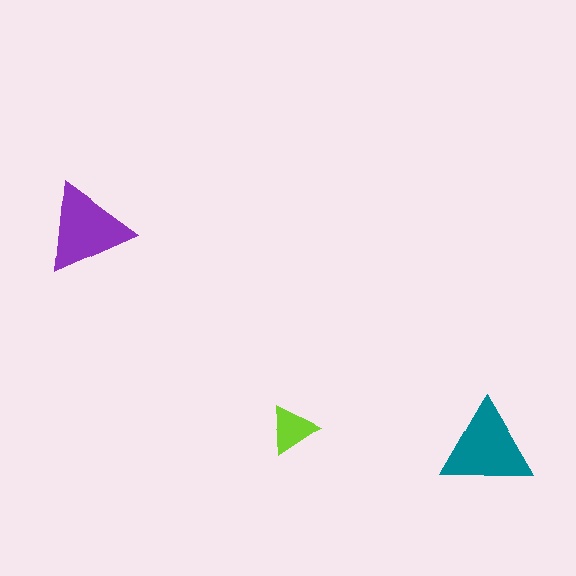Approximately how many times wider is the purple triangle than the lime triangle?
About 2 times wider.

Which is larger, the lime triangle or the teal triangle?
The teal one.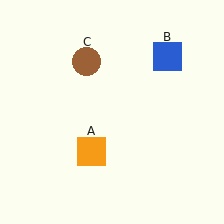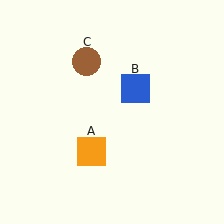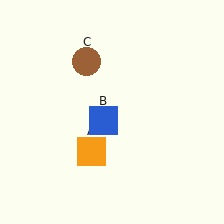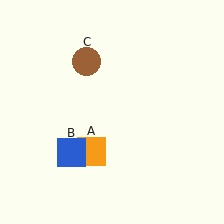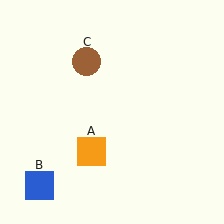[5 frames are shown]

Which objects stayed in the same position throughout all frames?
Orange square (object A) and brown circle (object C) remained stationary.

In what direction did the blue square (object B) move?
The blue square (object B) moved down and to the left.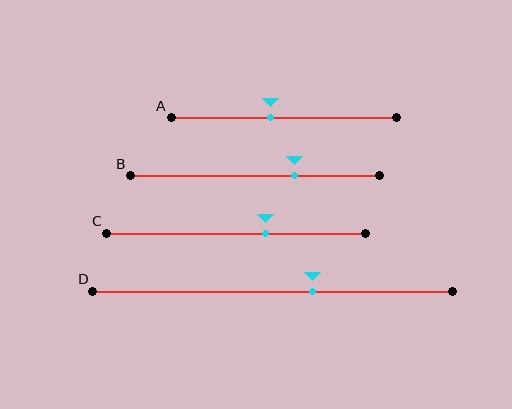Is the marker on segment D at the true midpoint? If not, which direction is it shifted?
No, the marker on segment D is shifted to the right by about 11% of the segment length.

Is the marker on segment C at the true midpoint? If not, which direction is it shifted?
No, the marker on segment C is shifted to the right by about 11% of the segment length.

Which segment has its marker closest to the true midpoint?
Segment A has its marker closest to the true midpoint.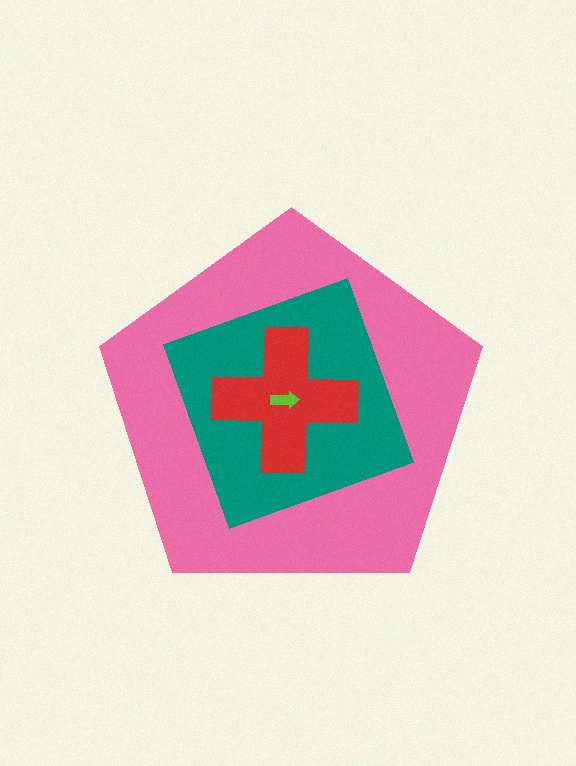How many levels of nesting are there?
4.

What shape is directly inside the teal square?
The red cross.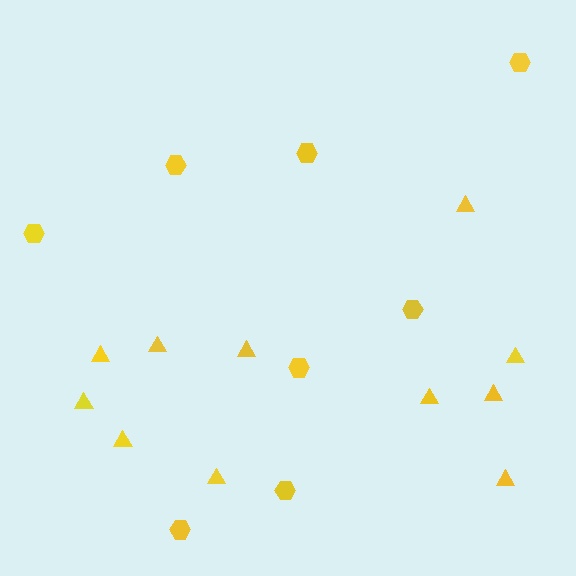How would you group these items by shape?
There are 2 groups: one group of hexagons (8) and one group of triangles (11).